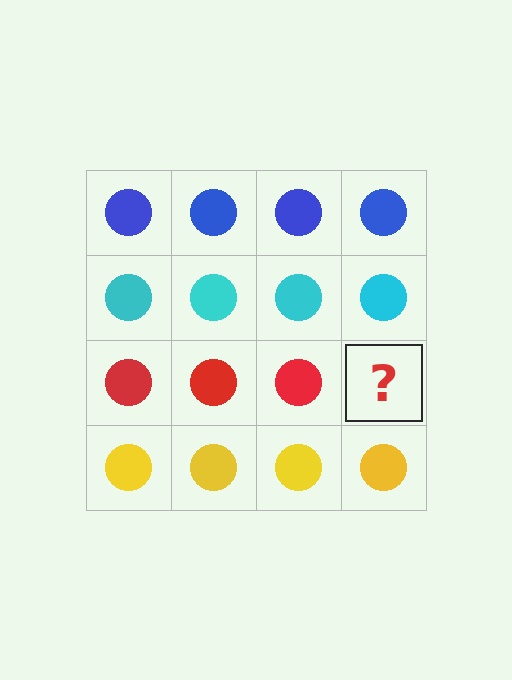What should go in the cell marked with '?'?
The missing cell should contain a red circle.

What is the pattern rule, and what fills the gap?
The rule is that each row has a consistent color. The gap should be filled with a red circle.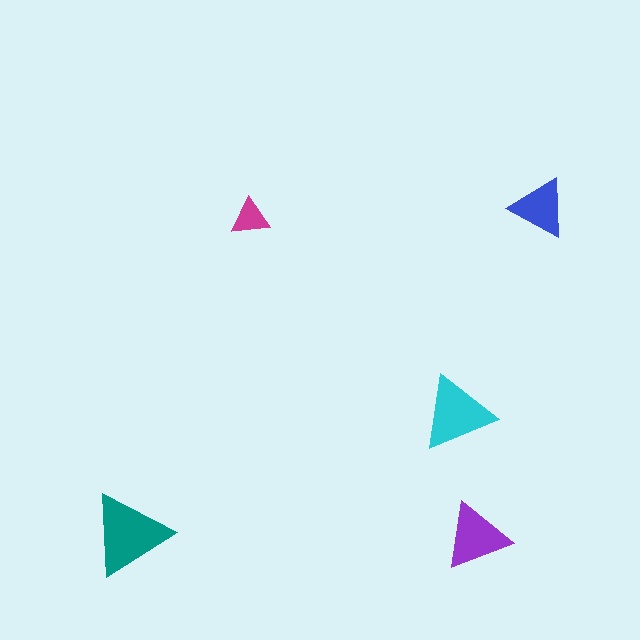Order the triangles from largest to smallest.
the teal one, the cyan one, the purple one, the blue one, the magenta one.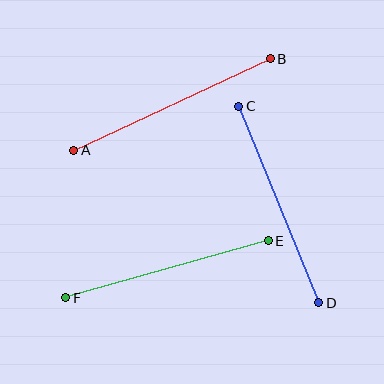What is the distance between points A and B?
The distance is approximately 216 pixels.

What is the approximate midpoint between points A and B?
The midpoint is at approximately (172, 104) pixels.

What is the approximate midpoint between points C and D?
The midpoint is at approximately (279, 204) pixels.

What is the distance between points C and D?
The distance is approximately 212 pixels.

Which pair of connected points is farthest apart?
Points A and B are farthest apart.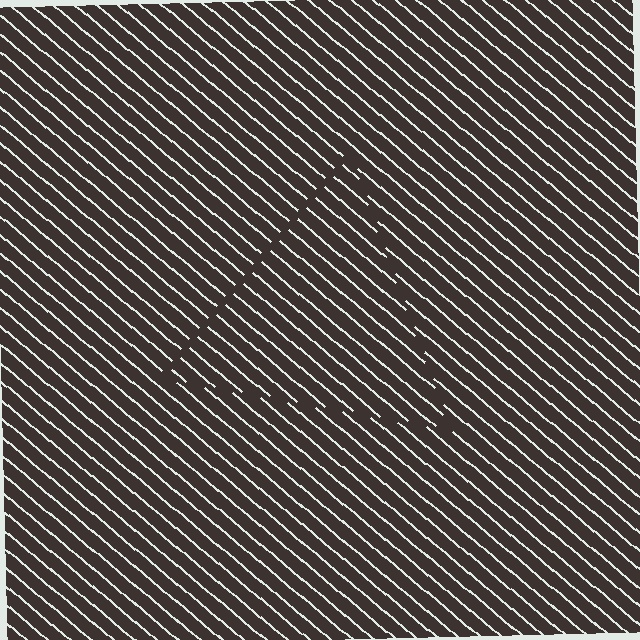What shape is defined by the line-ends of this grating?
An illusory triangle. The interior of the shape contains the same grating, shifted by half a period — the contour is defined by the phase discontinuity where line-ends from the inner and outer gratings abut.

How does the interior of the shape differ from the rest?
The interior of the shape contains the same grating, shifted by half a period — the contour is defined by the phase discontinuity where line-ends from the inner and outer gratings abut.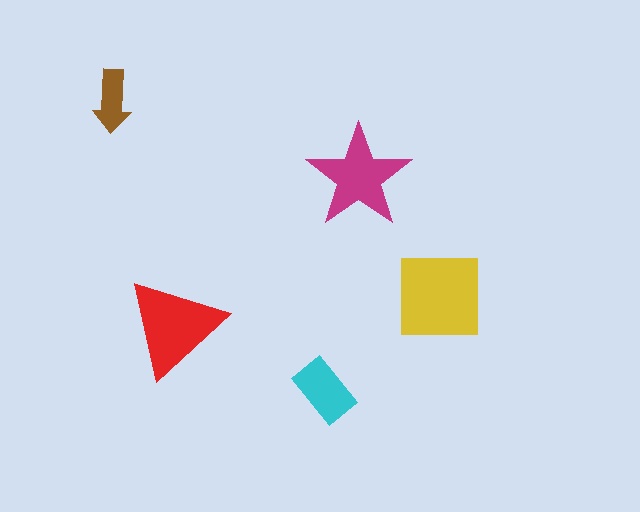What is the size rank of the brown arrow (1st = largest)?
5th.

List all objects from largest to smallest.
The yellow square, the red triangle, the magenta star, the cyan rectangle, the brown arrow.